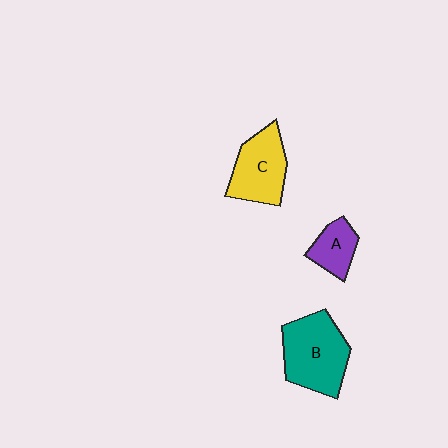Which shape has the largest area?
Shape B (teal).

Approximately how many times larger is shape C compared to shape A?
Approximately 1.8 times.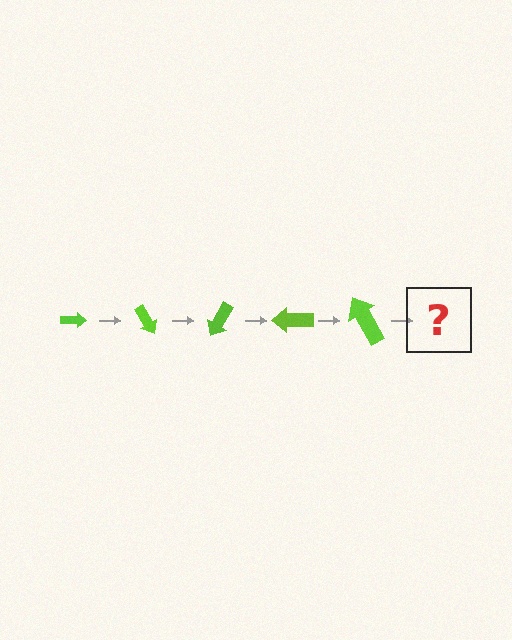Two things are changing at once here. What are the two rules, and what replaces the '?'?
The two rules are that the arrow grows larger each step and it rotates 60 degrees each step. The '?' should be an arrow, larger than the previous one and rotated 300 degrees from the start.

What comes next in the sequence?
The next element should be an arrow, larger than the previous one and rotated 300 degrees from the start.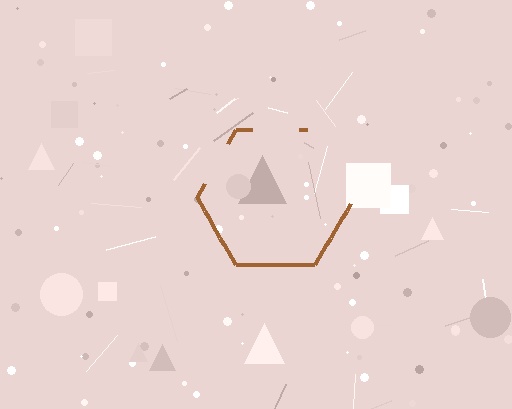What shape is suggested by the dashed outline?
The dashed outline suggests a hexagon.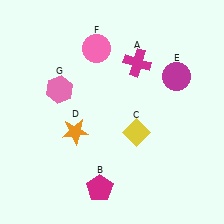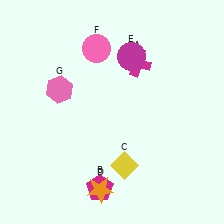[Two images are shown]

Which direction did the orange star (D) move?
The orange star (D) moved down.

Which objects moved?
The objects that moved are: the yellow diamond (C), the orange star (D), the magenta circle (E).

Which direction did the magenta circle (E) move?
The magenta circle (E) moved left.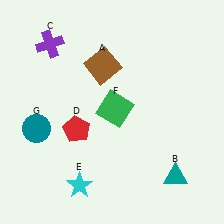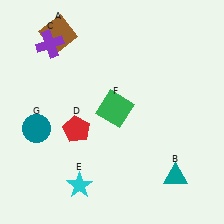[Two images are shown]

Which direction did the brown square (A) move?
The brown square (A) moved left.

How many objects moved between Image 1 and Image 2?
1 object moved between the two images.